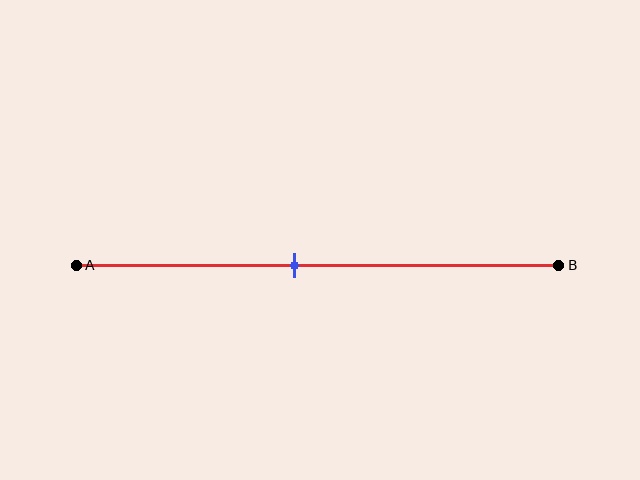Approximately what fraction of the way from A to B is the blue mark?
The blue mark is approximately 45% of the way from A to B.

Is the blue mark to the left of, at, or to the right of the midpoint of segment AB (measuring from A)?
The blue mark is to the left of the midpoint of segment AB.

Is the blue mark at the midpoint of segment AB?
No, the mark is at about 45% from A, not at the 50% midpoint.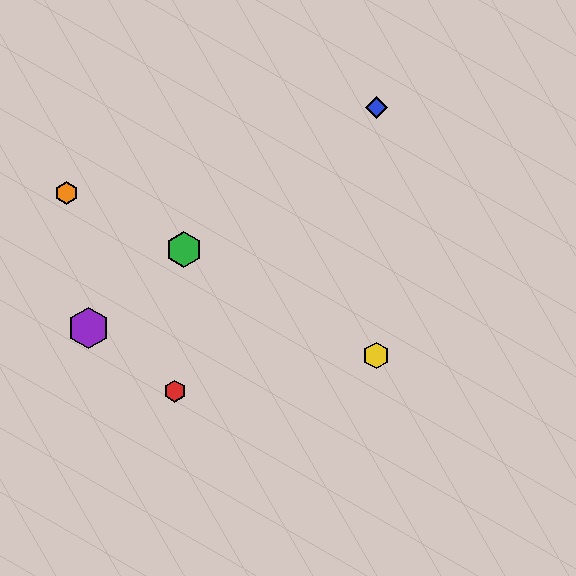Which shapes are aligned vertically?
The blue diamond, the yellow hexagon are aligned vertically.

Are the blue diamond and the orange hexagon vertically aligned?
No, the blue diamond is at x≈376 and the orange hexagon is at x≈67.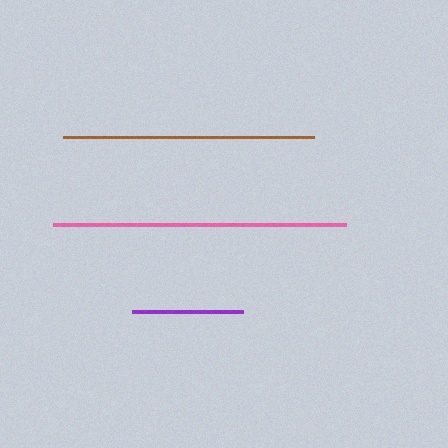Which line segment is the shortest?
The purple line is the shortest at approximately 111 pixels.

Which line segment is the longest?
The pink line is the longest at approximately 293 pixels.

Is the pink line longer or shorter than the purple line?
The pink line is longer than the purple line.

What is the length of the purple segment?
The purple segment is approximately 111 pixels long.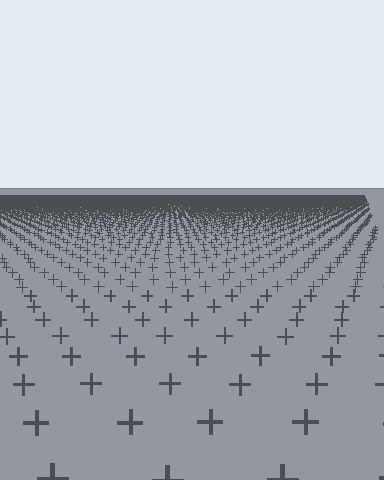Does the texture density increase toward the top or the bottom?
Density increases toward the top.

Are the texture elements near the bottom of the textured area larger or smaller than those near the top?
Larger. Near the bottom, elements are closer to the viewer and appear at a bigger on-screen size.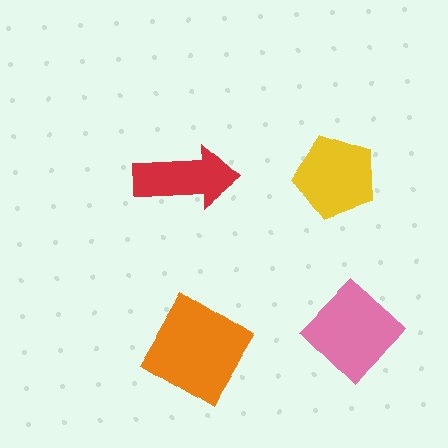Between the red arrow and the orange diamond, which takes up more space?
The orange diamond.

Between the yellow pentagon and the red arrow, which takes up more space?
The yellow pentagon.